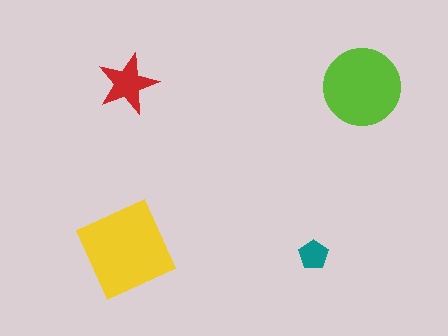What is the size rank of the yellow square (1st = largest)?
1st.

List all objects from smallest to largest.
The teal pentagon, the red star, the lime circle, the yellow square.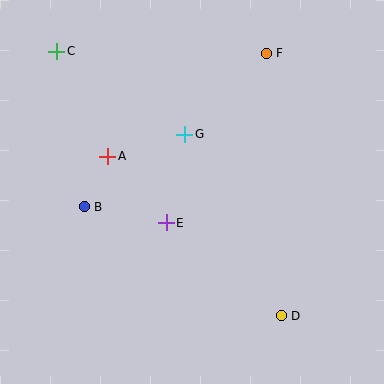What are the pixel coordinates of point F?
Point F is at (266, 53).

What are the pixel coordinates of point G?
Point G is at (185, 134).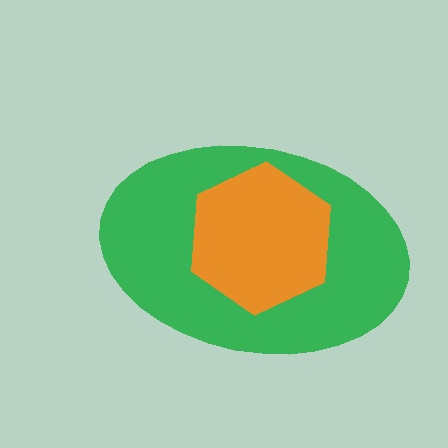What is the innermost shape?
The orange hexagon.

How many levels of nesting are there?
2.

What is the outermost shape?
The green ellipse.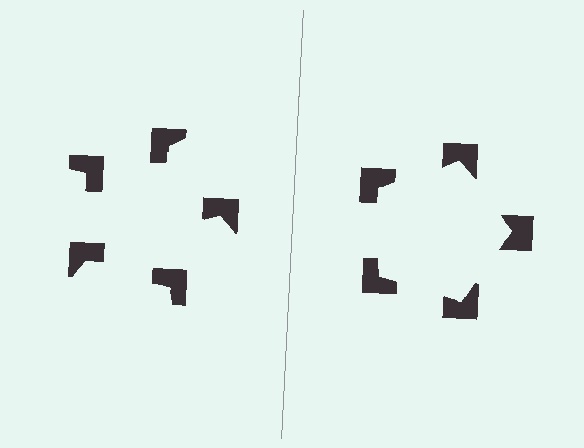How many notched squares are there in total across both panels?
10 — 5 on each side.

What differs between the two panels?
The notched squares are positioned identically on both sides; only the wedge orientations differ. On the right they align to a pentagon; on the left they are misaligned.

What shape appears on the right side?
An illusory pentagon.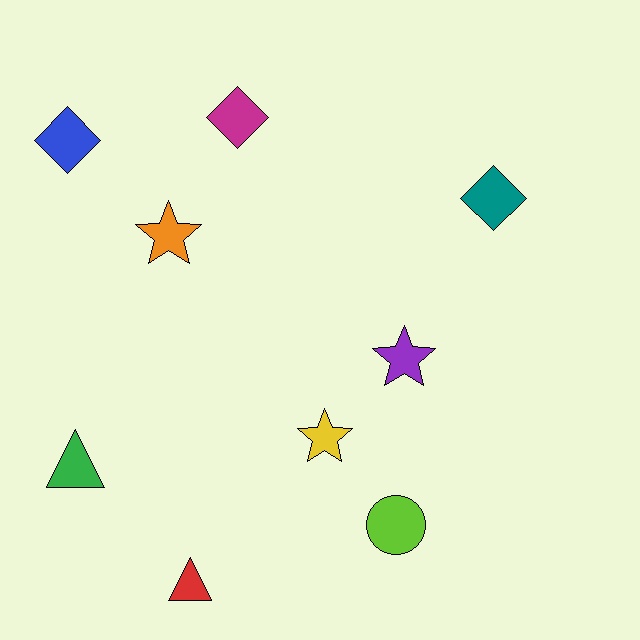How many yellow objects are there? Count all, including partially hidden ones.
There is 1 yellow object.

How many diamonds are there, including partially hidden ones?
There are 3 diamonds.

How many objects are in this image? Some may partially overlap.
There are 9 objects.